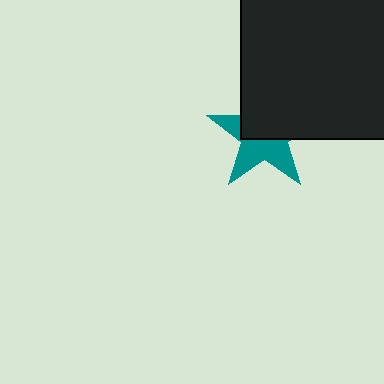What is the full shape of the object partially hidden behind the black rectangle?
The partially hidden object is a teal star.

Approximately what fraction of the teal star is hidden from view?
Roughly 51% of the teal star is hidden behind the black rectangle.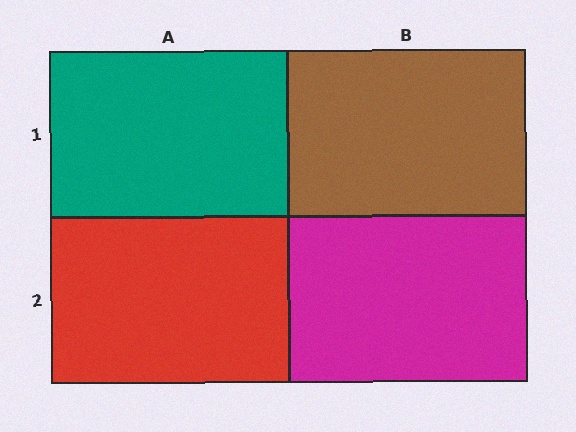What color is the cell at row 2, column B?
Magenta.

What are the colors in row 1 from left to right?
Teal, brown.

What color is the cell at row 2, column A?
Red.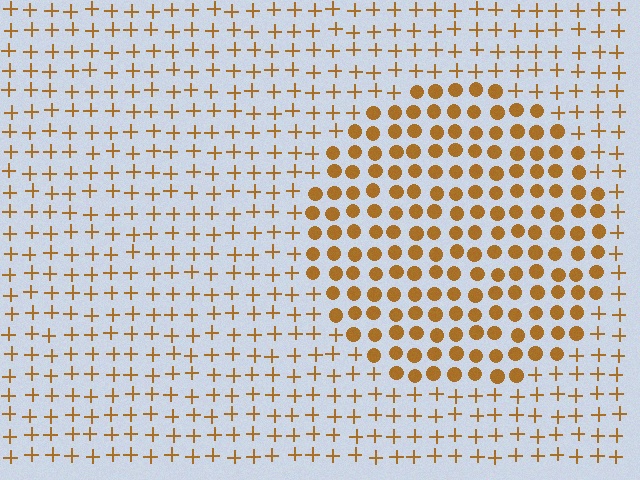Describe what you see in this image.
The image is filled with small brown elements arranged in a uniform grid. A circle-shaped region contains circles, while the surrounding area contains plus signs. The boundary is defined purely by the change in element shape.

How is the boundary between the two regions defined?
The boundary is defined by a change in element shape: circles inside vs. plus signs outside. All elements share the same color and spacing.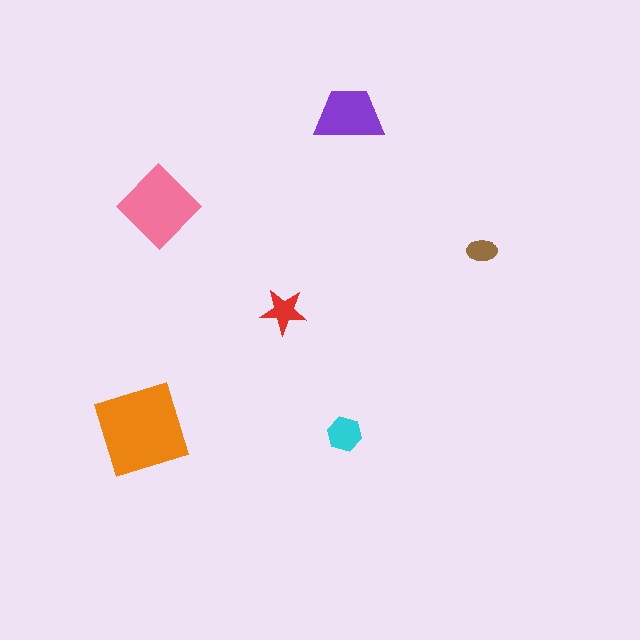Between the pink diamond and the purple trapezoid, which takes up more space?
The pink diamond.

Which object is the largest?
The orange square.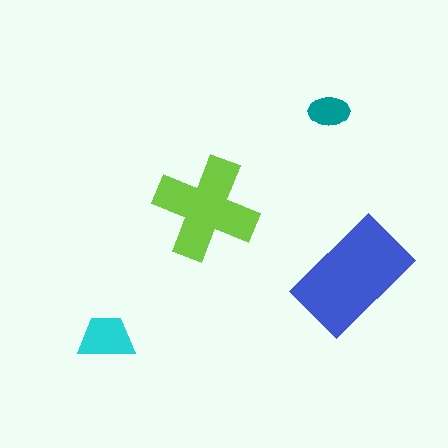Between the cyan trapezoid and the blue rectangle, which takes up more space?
The blue rectangle.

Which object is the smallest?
The teal ellipse.